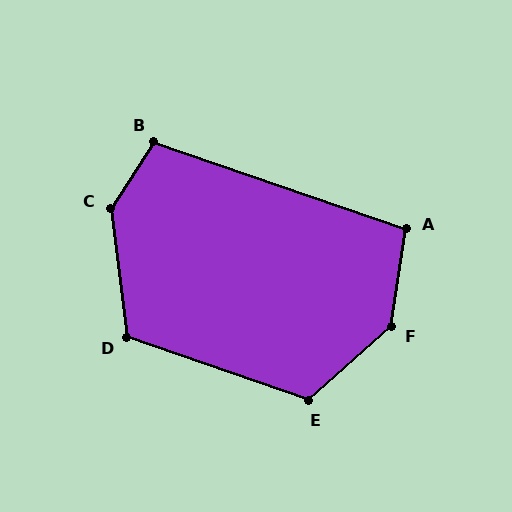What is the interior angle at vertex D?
Approximately 116 degrees (obtuse).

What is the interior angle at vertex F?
Approximately 140 degrees (obtuse).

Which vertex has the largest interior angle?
C, at approximately 140 degrees.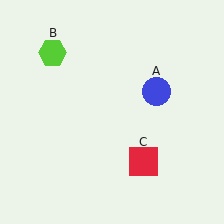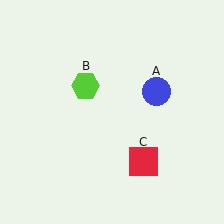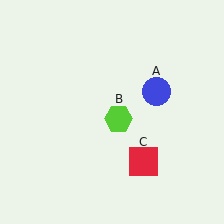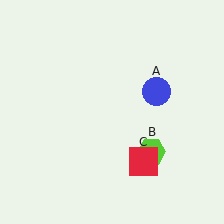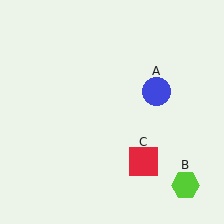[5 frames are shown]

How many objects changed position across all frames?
1 object changed position: lime hexagon (object B).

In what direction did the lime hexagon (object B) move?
The lime hexagon (object B) moved down and to the right.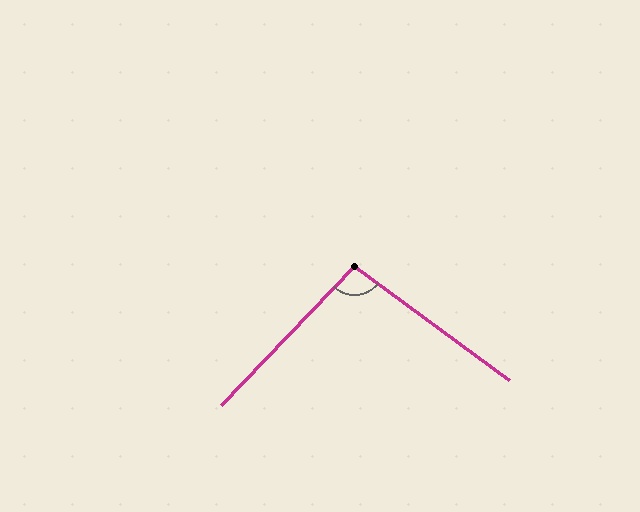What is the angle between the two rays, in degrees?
Approximately 97 degrees.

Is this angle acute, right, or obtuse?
It is obtuse.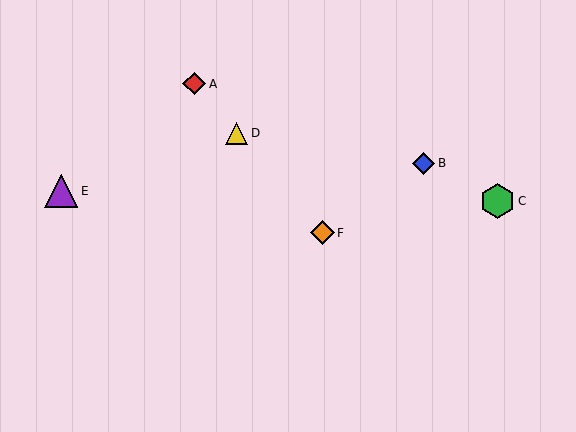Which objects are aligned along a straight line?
Objects A, D, F are aligned along a straight line.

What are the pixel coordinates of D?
Object D is at (237, 133).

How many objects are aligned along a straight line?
3 objects (A, D, F) are aligned along a straight line.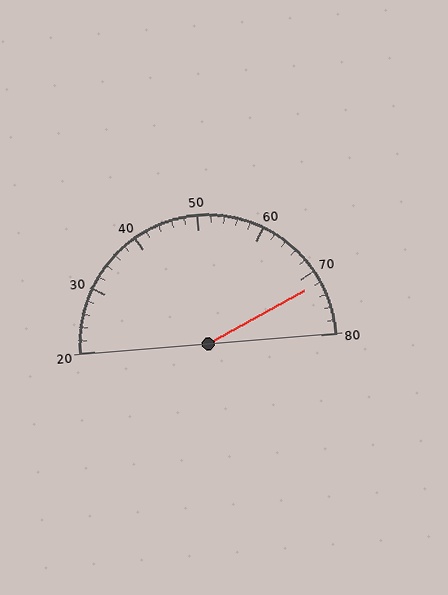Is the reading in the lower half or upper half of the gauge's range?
The reading is in the upper half of the range (20 to 80).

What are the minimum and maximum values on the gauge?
The gauge ranges from 20 to 80.